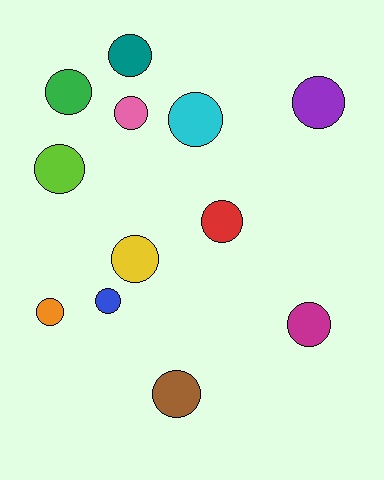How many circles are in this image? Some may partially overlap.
There are 12 circles.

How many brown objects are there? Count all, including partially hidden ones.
There is 1 brown object.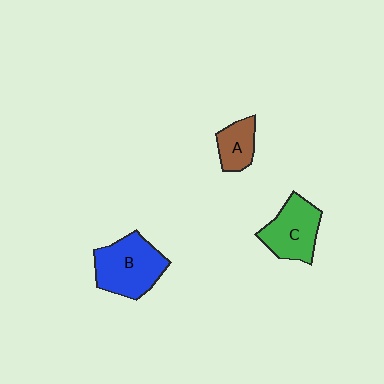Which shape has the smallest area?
Shape A (brown).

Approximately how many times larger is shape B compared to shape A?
Approximately 2.0 times.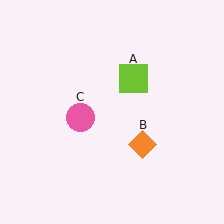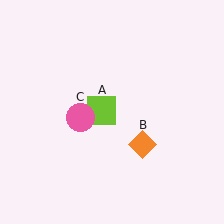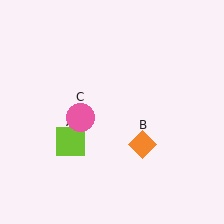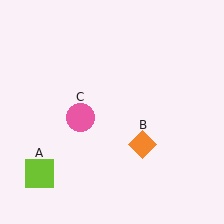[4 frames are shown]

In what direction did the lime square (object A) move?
The lime square (object A) moved down and to the left.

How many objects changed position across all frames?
1 object changed position: lime square (object A).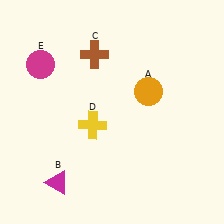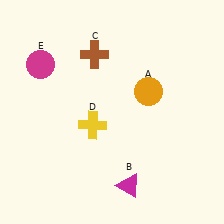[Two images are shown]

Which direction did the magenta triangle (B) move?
The magenta triangle (B) moved right.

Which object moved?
The magenta triangle (B) moved right.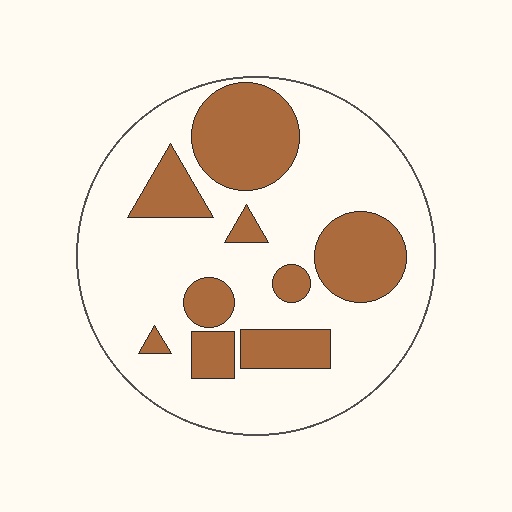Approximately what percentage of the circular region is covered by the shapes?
Approximately 30%.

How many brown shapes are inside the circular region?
9.